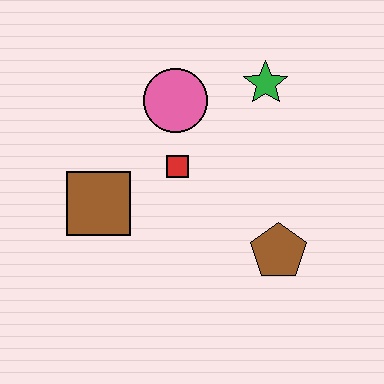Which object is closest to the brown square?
The red square is closest to the brown square.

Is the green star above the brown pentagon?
Yes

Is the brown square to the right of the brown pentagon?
No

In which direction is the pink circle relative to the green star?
The pink circle is to the left of the green star.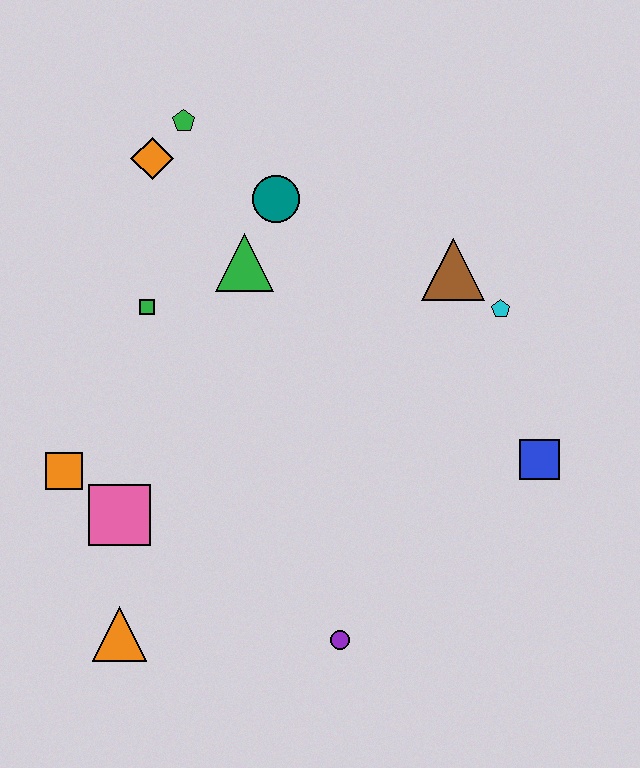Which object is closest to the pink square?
The orange square is closest to the pink square.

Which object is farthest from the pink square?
The cyan pentagon is farthest from the pink square.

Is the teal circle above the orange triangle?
Yes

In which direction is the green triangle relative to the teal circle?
The green triangle is below the teal circle.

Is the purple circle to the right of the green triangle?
Yes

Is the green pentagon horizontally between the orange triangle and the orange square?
No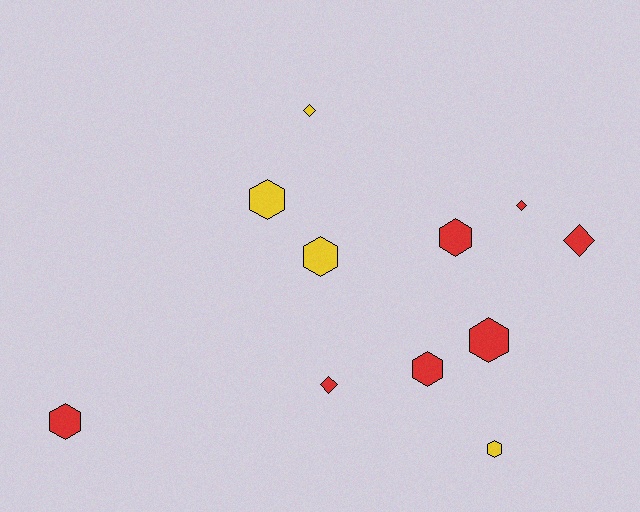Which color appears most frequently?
Red, with 7 objects.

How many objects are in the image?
There are 11 objects.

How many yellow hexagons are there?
There are 3 yellow hexagons.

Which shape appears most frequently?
Hexagon, with 7 objects.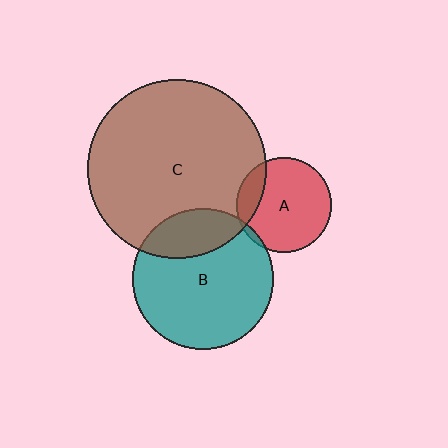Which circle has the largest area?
Circle C (brown).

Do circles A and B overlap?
Yes.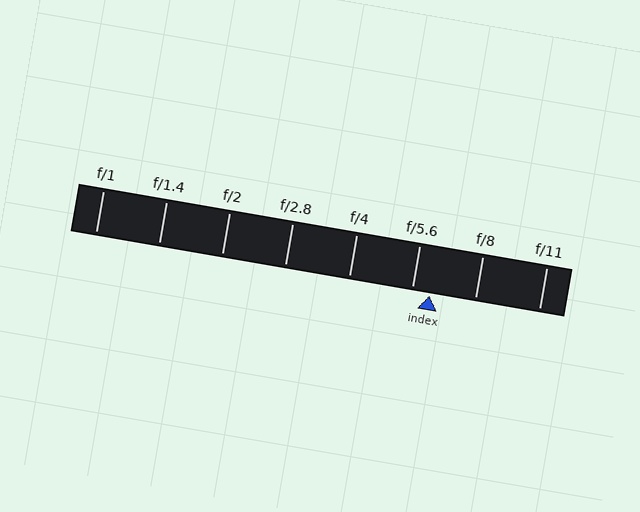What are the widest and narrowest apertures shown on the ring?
The widest aperture shown is f/1 and the narrowest is f/11.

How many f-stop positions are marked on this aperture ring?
There are 8 f-stop positions marked.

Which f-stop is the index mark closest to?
The index mark is closest to f/5.6.